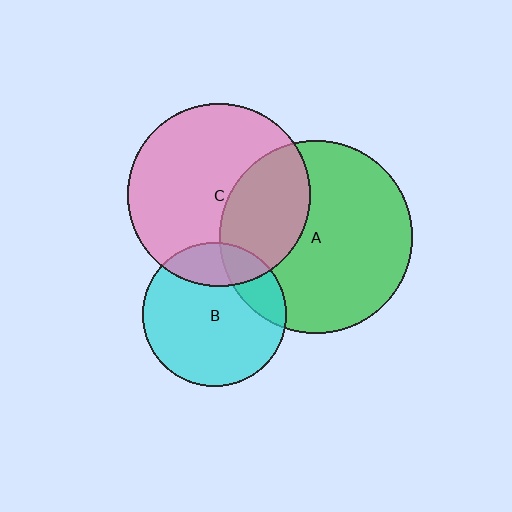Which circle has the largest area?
Circle A (green).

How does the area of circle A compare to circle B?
Approximately 1.8 times.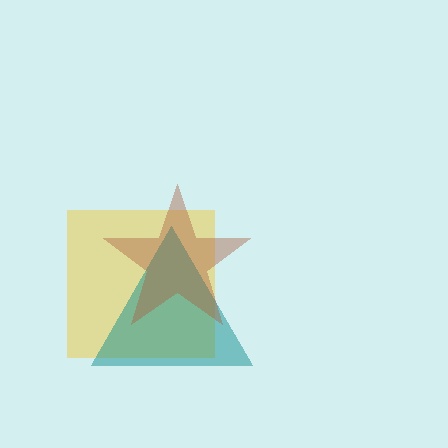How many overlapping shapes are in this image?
There are 3 overlapping shapes in the image.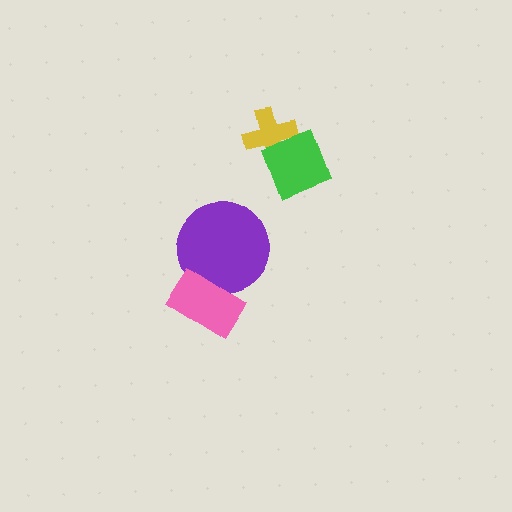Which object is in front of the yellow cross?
The green diamond is in front of the yellow cross.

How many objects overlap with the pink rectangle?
1 object overlaps with the pink rectangle.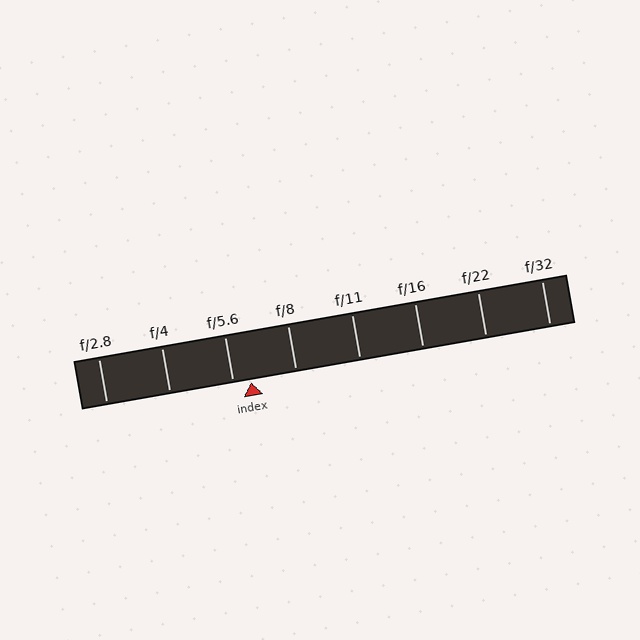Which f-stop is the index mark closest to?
The index mark is closest to f/5.6.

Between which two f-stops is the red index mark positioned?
The index mark is between f/5.6 and f/8.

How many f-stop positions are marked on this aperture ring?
There are 8 f-stop positions marked.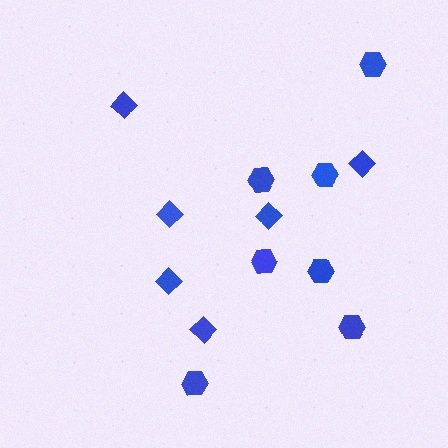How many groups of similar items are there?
There are 2 groups: one group of hexagons (7) and one group of diamonds (6).